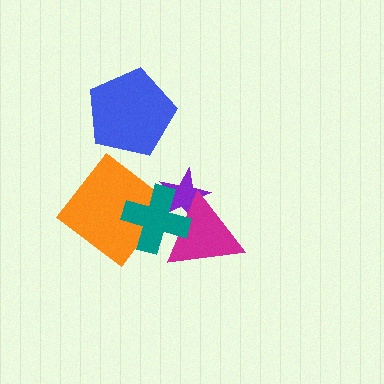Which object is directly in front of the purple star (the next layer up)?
The magenta triangle is directly in front of the purple star.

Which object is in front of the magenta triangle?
The teal cross is in front of the magenta triangle.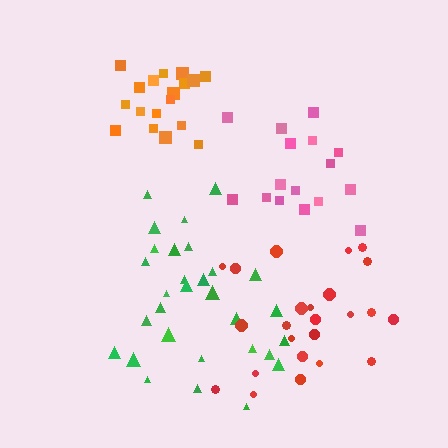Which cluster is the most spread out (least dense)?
Pink.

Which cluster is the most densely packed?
Orange.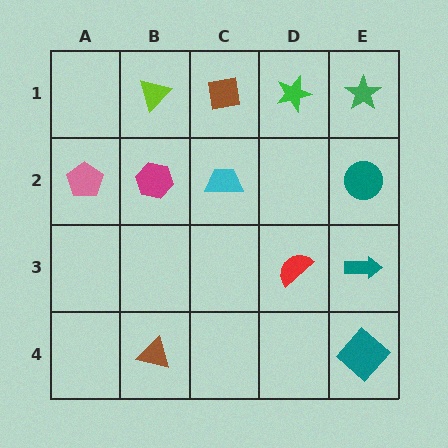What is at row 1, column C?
A brown square.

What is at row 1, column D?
A green star.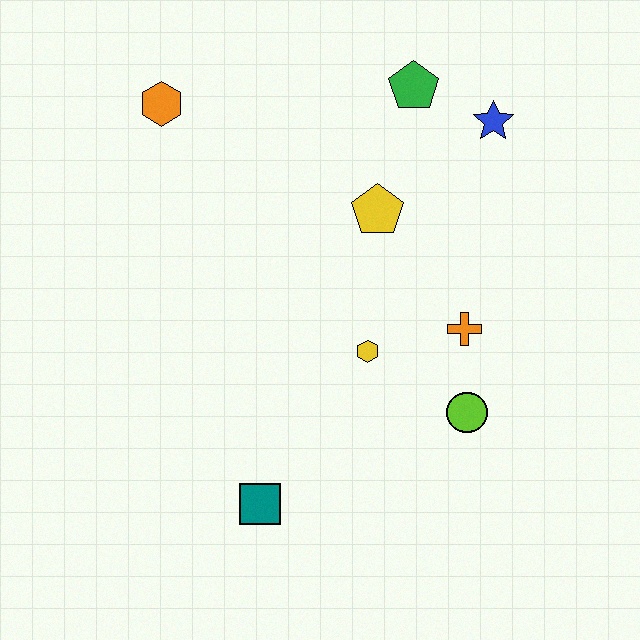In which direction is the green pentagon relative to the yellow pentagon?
The green pentagon is above the yellow pentagon.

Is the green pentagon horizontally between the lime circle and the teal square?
Yes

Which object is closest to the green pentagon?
The blue star is closest to the green pentagon.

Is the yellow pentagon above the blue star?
No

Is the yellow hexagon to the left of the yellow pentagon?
Yes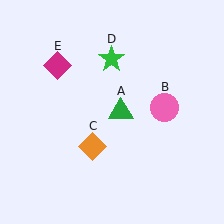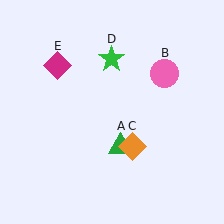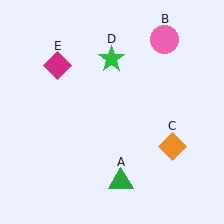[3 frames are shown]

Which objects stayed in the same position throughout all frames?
Green star (object D) and magenta diamond (object E) remained stationary.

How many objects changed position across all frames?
3 objects changed position: green triangle (object A), pink circle (object B), orange diamond (object C).